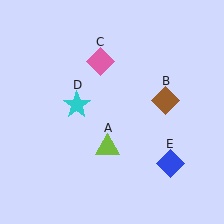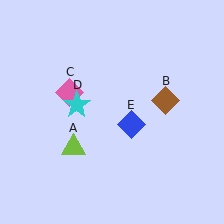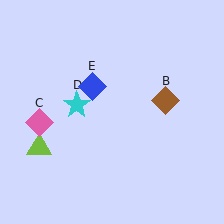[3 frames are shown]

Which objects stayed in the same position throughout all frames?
Brown diamond (object B) and cyan star (object D) remained stationary.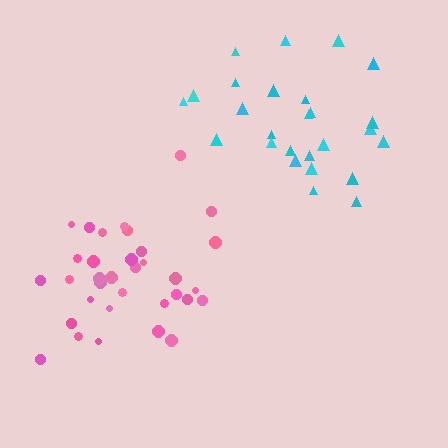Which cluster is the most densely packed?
Pink.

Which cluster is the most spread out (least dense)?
Cyan.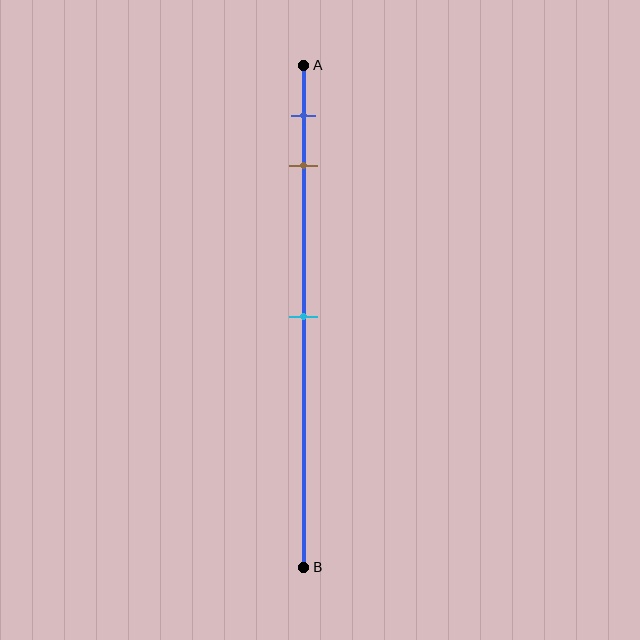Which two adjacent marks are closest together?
The blue and brown marks are the closest adjacent pair.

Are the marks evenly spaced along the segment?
No, the marks are not evenly spaced.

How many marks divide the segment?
There are 3 marks dividing the segment.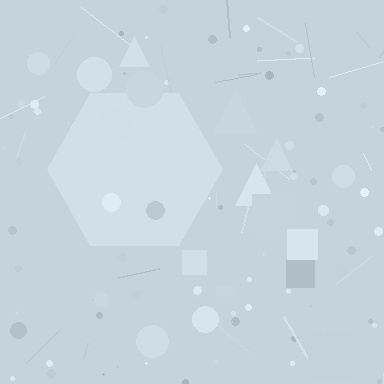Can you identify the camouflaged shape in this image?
The camouflaged shape is a hexagon.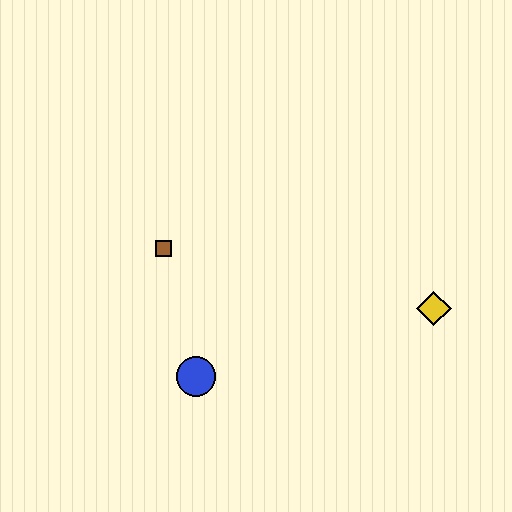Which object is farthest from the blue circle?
The yellow diamond is farthest from the blue circle.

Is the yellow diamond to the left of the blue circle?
No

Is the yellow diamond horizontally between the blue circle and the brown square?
No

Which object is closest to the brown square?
The blue circle is closest to the brown square.